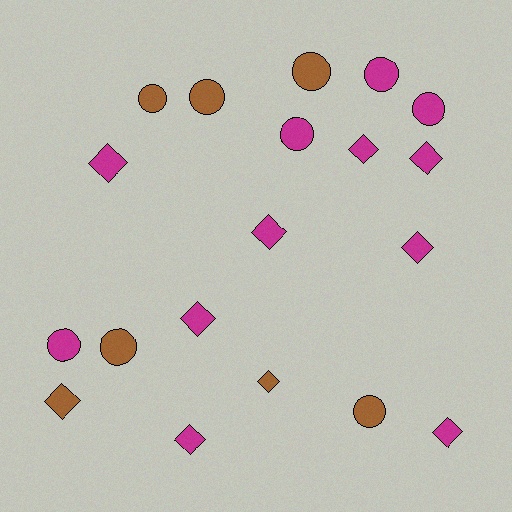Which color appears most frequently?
Magenta, with 12 objects.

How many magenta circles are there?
There are 4 magenta circles.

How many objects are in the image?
There are 19 objects.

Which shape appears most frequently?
Diamond, with 10 objects.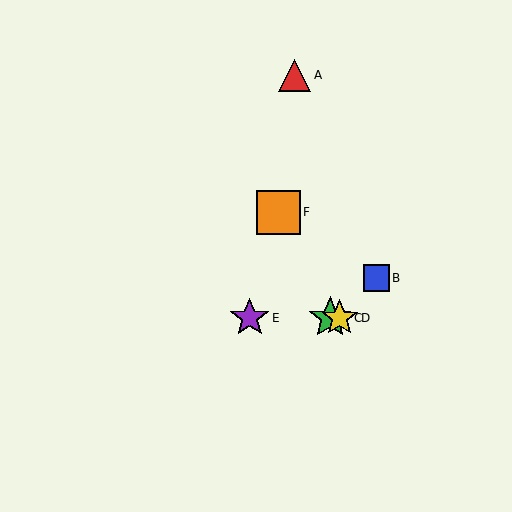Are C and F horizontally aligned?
No, C is at y≈318 and F is at y≈212.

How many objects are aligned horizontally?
3 objects (C, D, E) are aligned horizontally.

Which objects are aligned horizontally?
Objects C, D, E are aligned horizontally.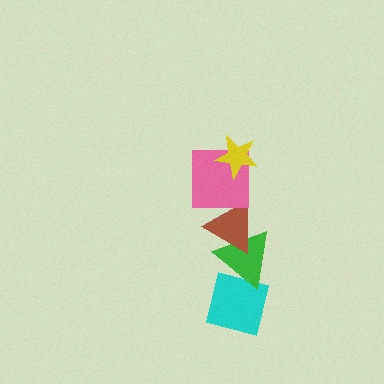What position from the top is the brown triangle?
The brown triangle is 3rd from the top.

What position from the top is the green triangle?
The green triangle is 4th from the top.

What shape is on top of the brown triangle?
The pink square is on top of the brown triangle.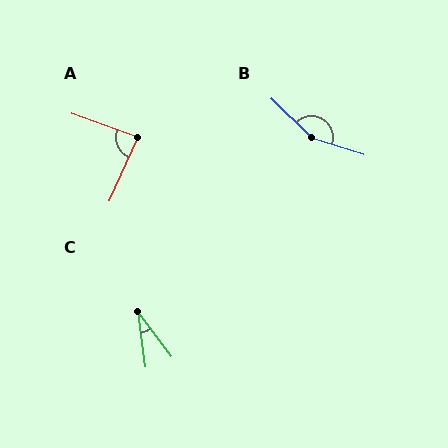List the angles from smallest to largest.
C (29°), A (86°), B (154°).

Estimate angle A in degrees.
Approximately 86 degrees.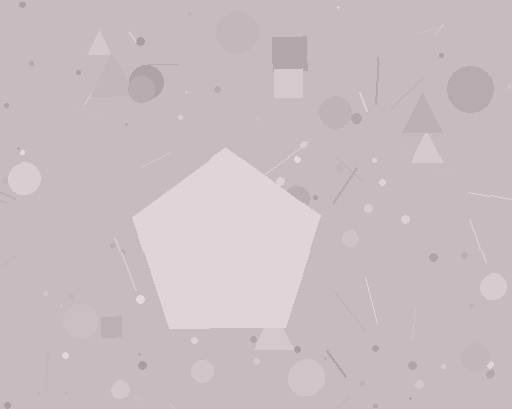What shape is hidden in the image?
A pentagon is hidden in the image.